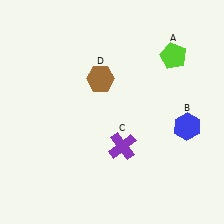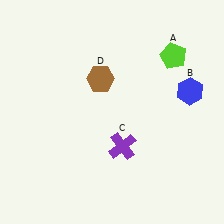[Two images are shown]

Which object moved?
The blue hexagon (B) moved up.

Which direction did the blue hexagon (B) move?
The blue hexagon (B) moved up.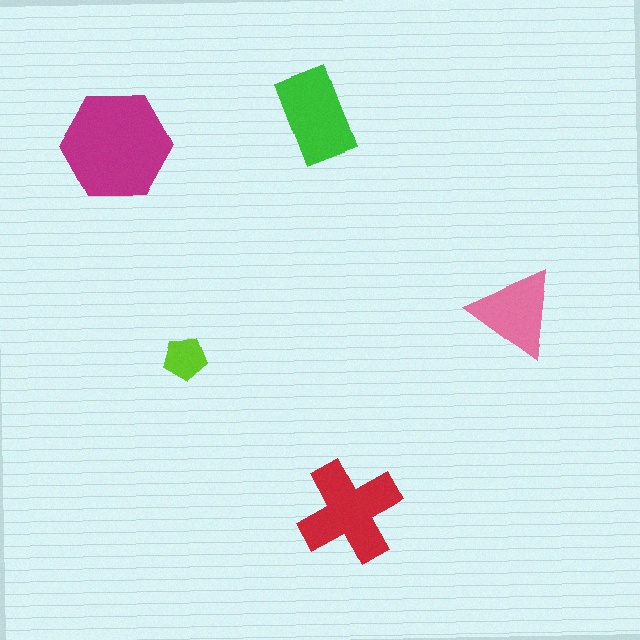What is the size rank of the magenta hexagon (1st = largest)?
1st.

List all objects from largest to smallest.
The magenta hexagon, the red cross, the green rectangle, the pink triangle, the lime pentagon.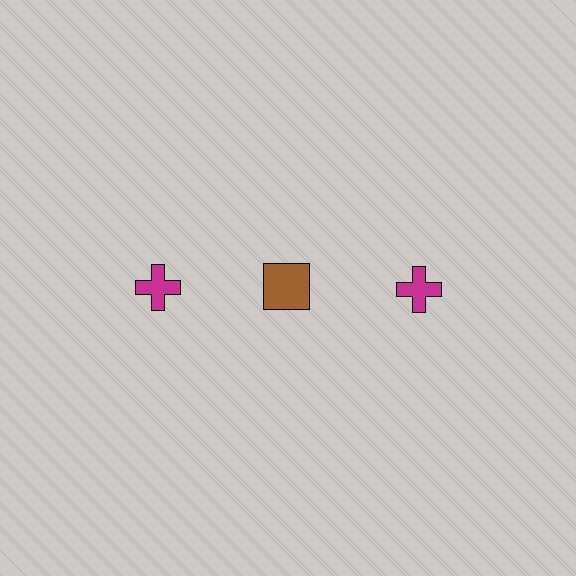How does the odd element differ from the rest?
It differs in both color (brown instead of magenta) and shape (square instead of cross).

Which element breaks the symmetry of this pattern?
The brown square in the top row, second from left column breaks the symmetry. All other shapes are magenta crosses.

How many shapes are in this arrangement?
There are 3 shapes arranged in a grid pattern.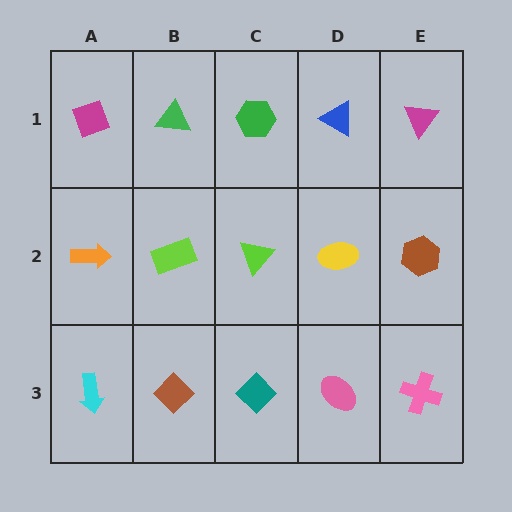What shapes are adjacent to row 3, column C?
A lime triangle (row 2, column C), a brown diamond (row 3, column B), a pink ellipse (row 3, column D).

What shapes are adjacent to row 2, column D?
A blue triangle (row 1, column D), a pink ellipse (row 3, column D), a lime triangle (row 2, column C), a brown hexagon (row 2, column E).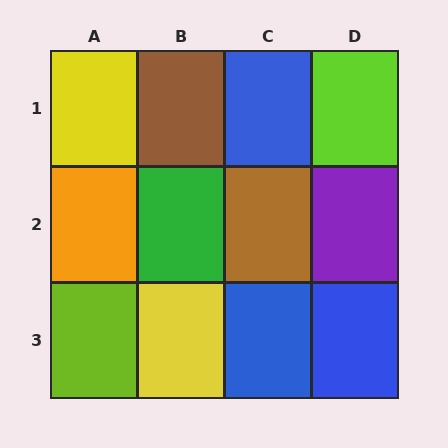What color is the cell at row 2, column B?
Green.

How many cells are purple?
1 cell is purple.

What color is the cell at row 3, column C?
Blue.